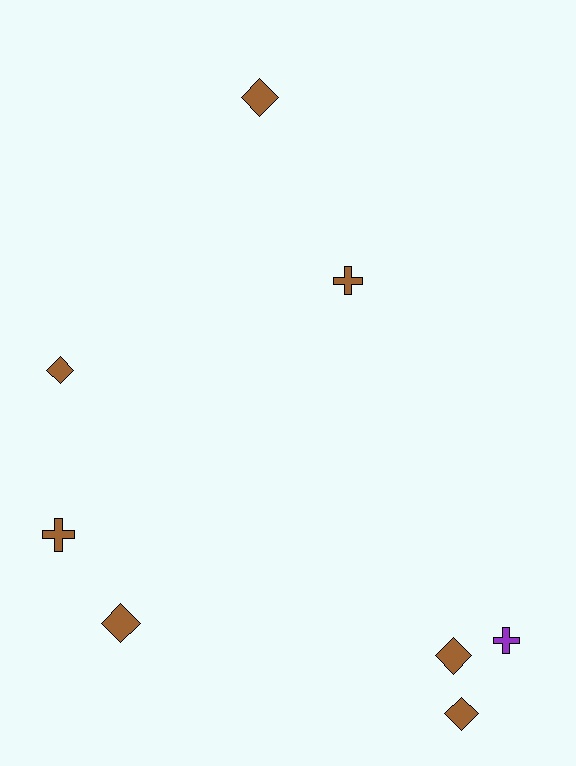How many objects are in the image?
There are 8 objects.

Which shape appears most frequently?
Diamond, with 5 objects.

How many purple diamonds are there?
There are no purple diamonds.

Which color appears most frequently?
Brown, with 7 objects.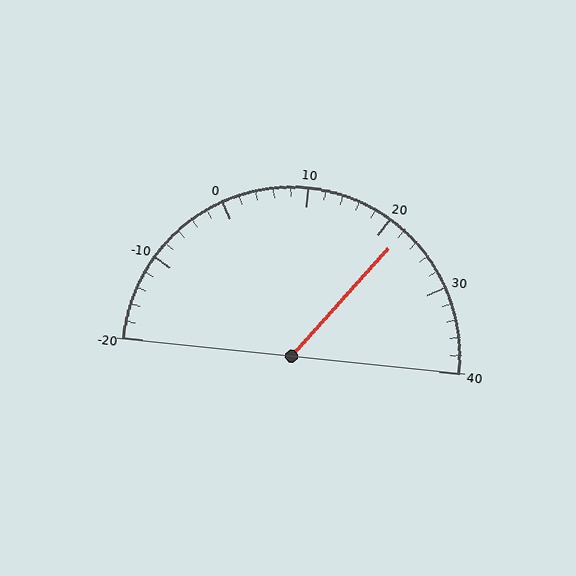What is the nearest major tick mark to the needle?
The nearest major tick mark is 20.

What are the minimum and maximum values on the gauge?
The gauge ranges from -20 to 40.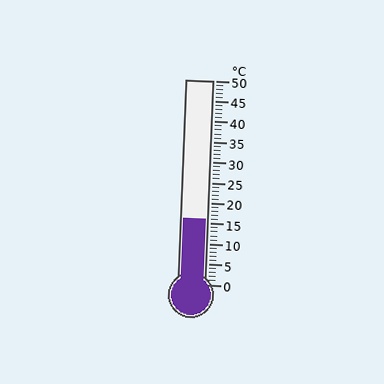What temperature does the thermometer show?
The thermometer shows approximately 16°C.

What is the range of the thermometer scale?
The thermometer scale ranges from 0°C to 50°C.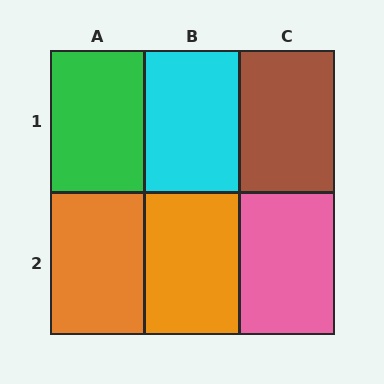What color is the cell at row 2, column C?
Pink.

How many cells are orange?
2 cells are orange.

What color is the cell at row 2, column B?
Orange.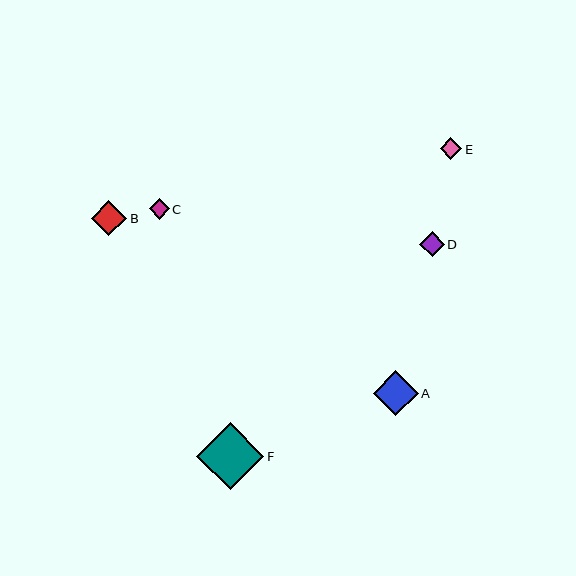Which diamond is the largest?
Diamond F is the largest with a size of approximately 68 pixels.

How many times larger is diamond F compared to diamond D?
Diamond F is approximately 2.7 times the size of diamond D.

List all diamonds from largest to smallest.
From largest to smallest: F, A, B, D, E, C.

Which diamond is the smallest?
Diamond C is the smallest with a size of approximately 20 pixels.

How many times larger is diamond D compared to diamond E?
Diamond D is approximately 1.2 times the size of diamond E.